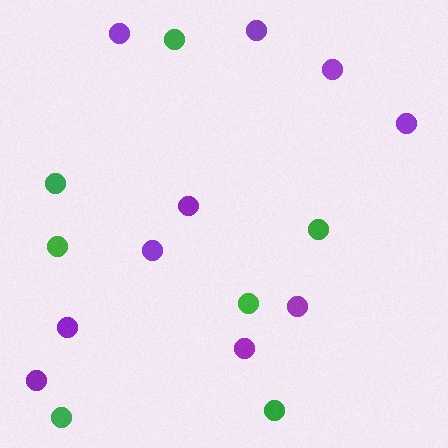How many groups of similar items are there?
There are 2 groups: one group of green circles (7) and one group of purple circles (10).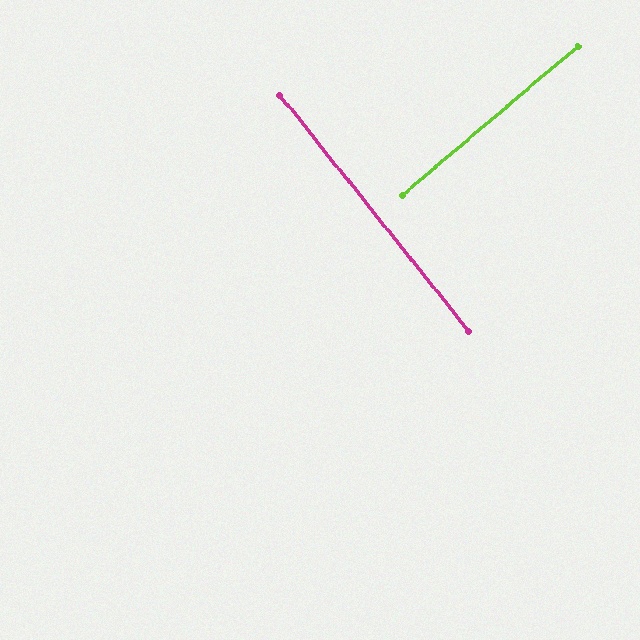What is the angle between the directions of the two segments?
Approximately 88 degrees.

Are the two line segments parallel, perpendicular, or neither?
Perpendicular — they meet at approximately 88°.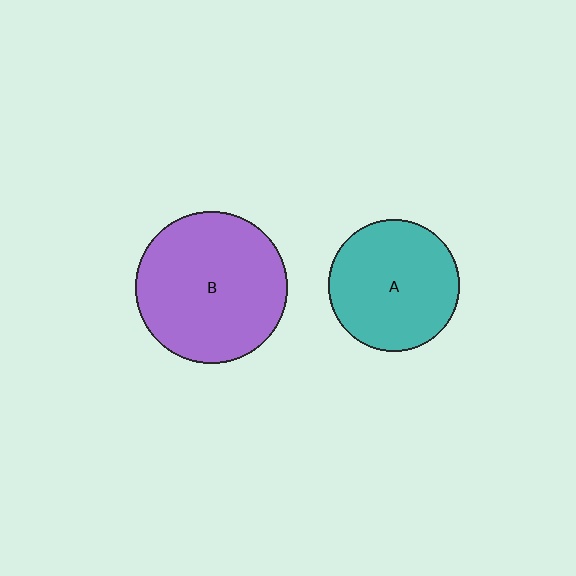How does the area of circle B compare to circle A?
Approximately 1.3 times.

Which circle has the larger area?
Circle B (purple).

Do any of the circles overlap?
No, none of the circles overlap.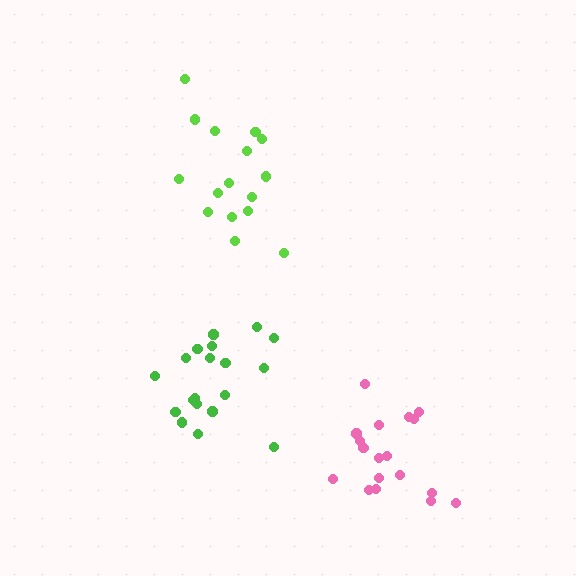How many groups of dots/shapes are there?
There are 3 groups.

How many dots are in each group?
Group 1: 16 dots, Group 2: 19 dots, Group 3: 18 dots (53 total).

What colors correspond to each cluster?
The clusters are colored: lime, green, pink.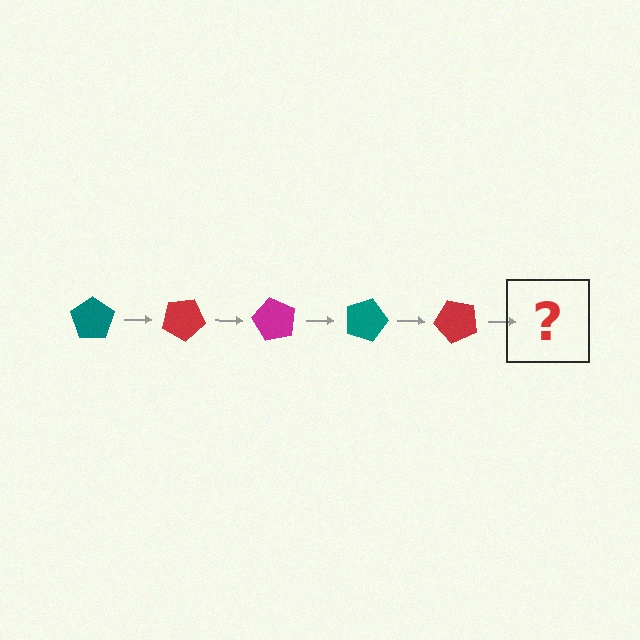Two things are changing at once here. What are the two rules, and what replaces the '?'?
The two rules are that it rotates 30 degrees each step and the color cycles through teal, red, and magenta. The '?' should be a magenta pentagon, rotated 150 degrees from the start.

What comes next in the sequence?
The next element should be a magenta pentagon, rotated 150 degrees from the start.